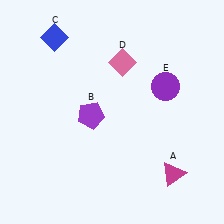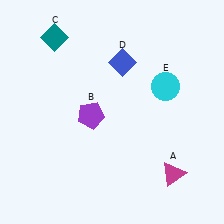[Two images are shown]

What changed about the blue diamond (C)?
In Image 1, C is blue. In Image 2, it changed to teal.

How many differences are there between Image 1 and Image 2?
There are 3 differences between the two images.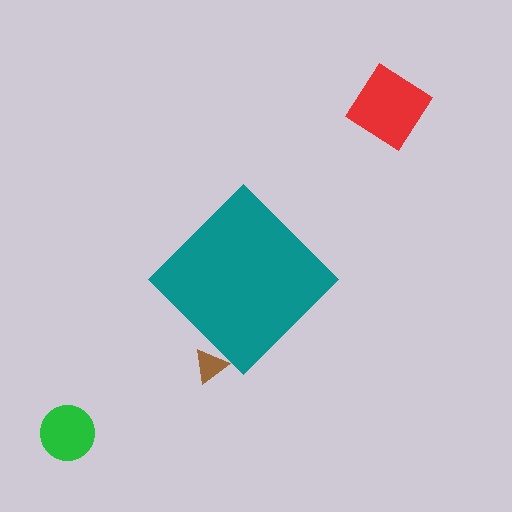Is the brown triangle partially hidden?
Yes, the brown triangle is partially hidden behind the teal diamond.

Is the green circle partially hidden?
No, the green circle is fully visible.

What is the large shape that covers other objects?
A teal diamond.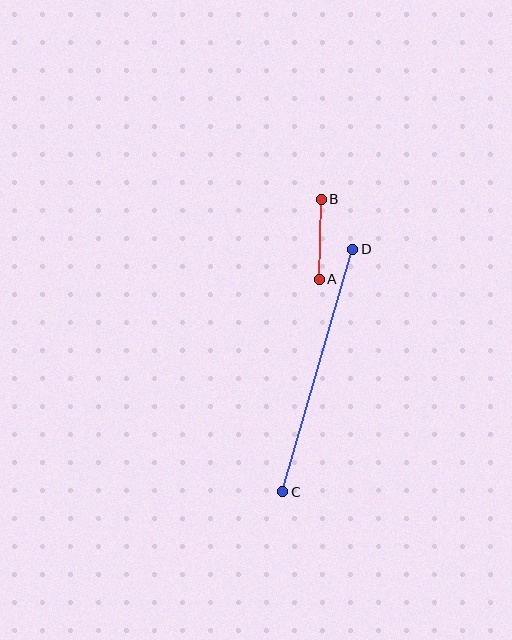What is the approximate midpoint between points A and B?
The midpoint is at approximately (320, 239) pixels.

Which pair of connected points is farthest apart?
Points C and D are farthest apart.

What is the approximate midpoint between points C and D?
The midpoint is at approximately (318, 370) pixels.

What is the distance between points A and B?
The distance is approximately 80 pixels.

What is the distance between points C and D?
The distance is approximately 252 pixels.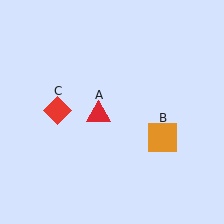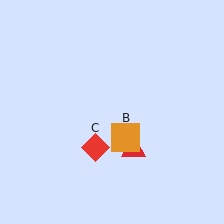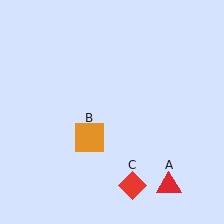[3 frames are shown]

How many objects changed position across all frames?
3 objects changed position: red triangle (object A), orange square (object B), red diamond (object C).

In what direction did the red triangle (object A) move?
The red triangle (object A) moved down and to the right.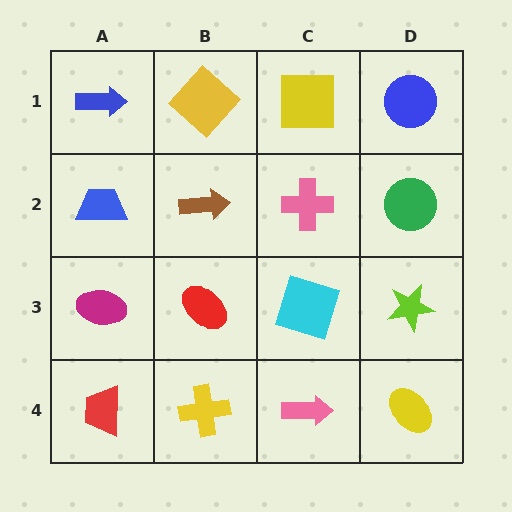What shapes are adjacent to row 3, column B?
A brown arrow (row 2, column B), a yellow cross (row 4, column B), a magenta ellipse (row 3, column A), a cyan square (row 3, column C).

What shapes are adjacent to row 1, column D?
A green circle (row 2, column D), a yellow square (row 1, column C).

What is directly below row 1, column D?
A green circle.